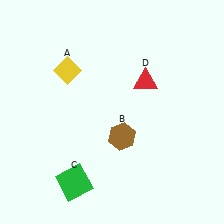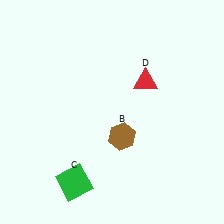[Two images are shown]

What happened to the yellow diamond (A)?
The yellow diamond (A) was removed in Image 2. It was in the top-left area of Image 1.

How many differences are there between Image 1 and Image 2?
There is 1 difference between the two images.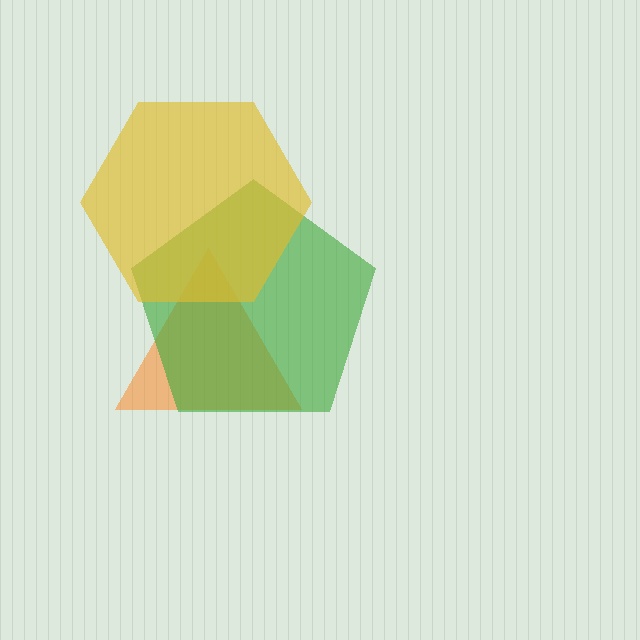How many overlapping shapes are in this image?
There are 3 overlapping shapes in the image.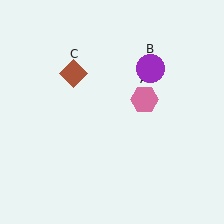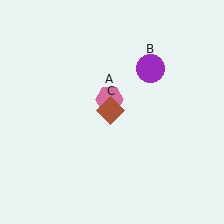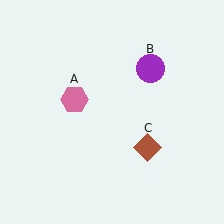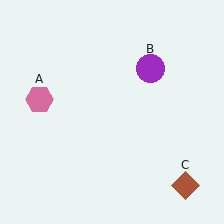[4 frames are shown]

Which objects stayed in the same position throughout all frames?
Purple circle (object B) remained stationary.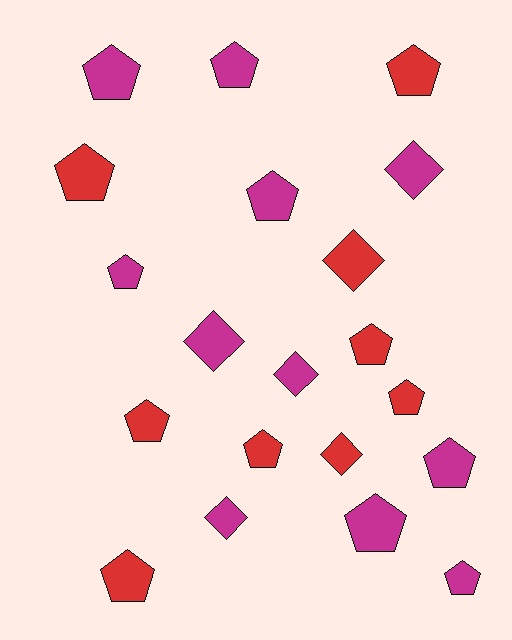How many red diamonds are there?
There are 2 red diamonds.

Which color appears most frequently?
Magenta, with 11 objects.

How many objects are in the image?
There are 20 objects.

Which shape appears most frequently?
Pentagon, with 14 objects.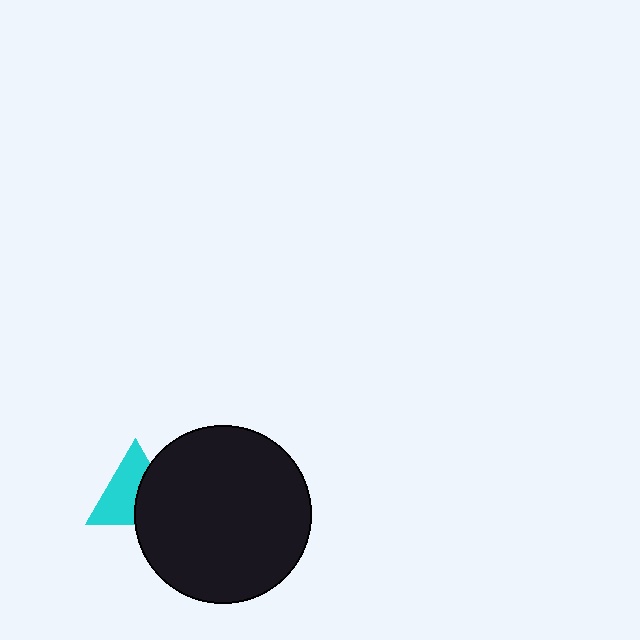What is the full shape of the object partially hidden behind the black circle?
The partially hidden object is a cyan triangle.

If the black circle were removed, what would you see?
You would see the complete cyan triangle.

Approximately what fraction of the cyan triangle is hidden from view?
Roughly 42% of the cyan triangle is hidden behind the black circle.